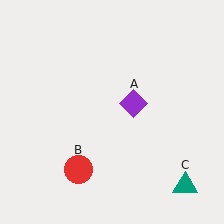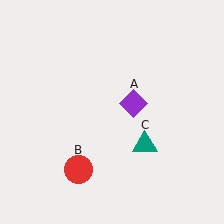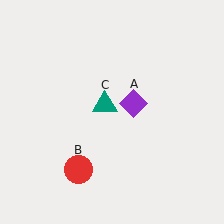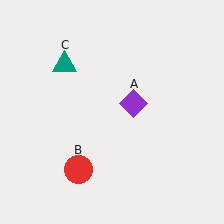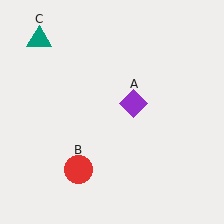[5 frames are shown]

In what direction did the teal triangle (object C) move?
The teal triangle (object C) moved up and to the left.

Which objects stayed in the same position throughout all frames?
Purple diamond (object A) and red circle (object B) remained stationary.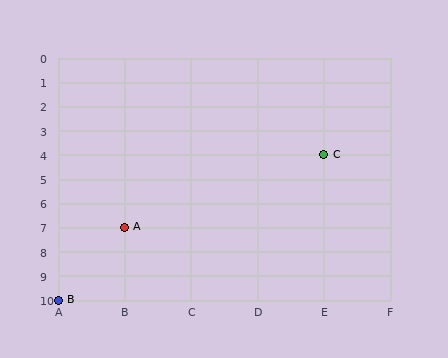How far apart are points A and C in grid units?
Points A and C are 3 columns and 3 rows apart (about 4.2 grid units diagonally).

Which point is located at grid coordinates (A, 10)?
Point B is at (A, 10).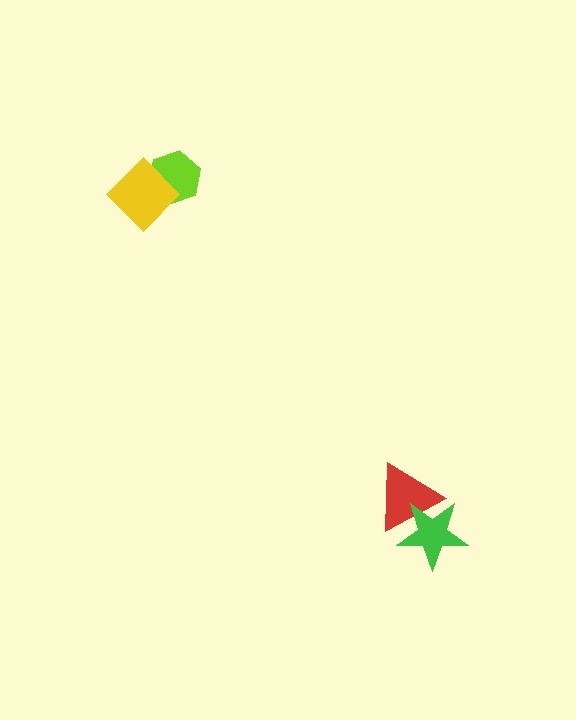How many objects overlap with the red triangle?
1 object overlaps with the red triangle.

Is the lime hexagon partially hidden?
Yes, it is partially covered by another shape.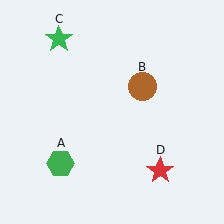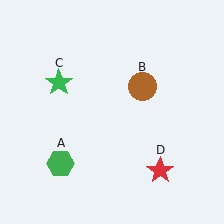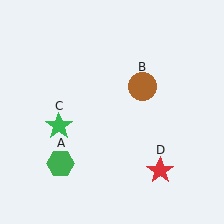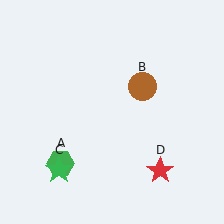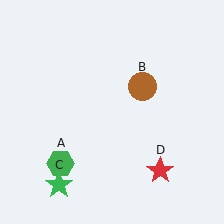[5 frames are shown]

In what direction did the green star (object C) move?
The green star (object C) moved down.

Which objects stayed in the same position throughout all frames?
Green hexagon (object A) and brown circle (object B) and red star (object D) remained stationary.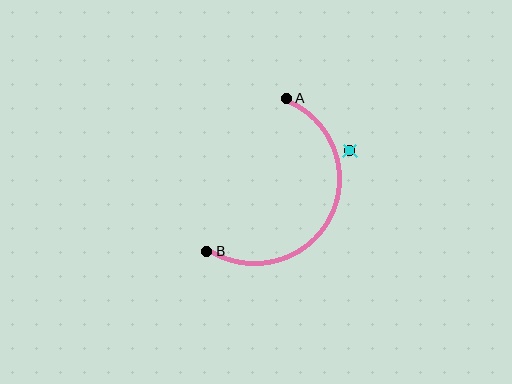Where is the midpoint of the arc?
The arc midpoint is the point on the curve farthest from the straight line joining A and B. It sits to the right of that line.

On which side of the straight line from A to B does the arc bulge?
The arc bulges to the right of the straight line connecting A and B.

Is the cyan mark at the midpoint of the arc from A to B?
No — the cyan mark does not lie on the arc at all. It sits slightly outside the curve.